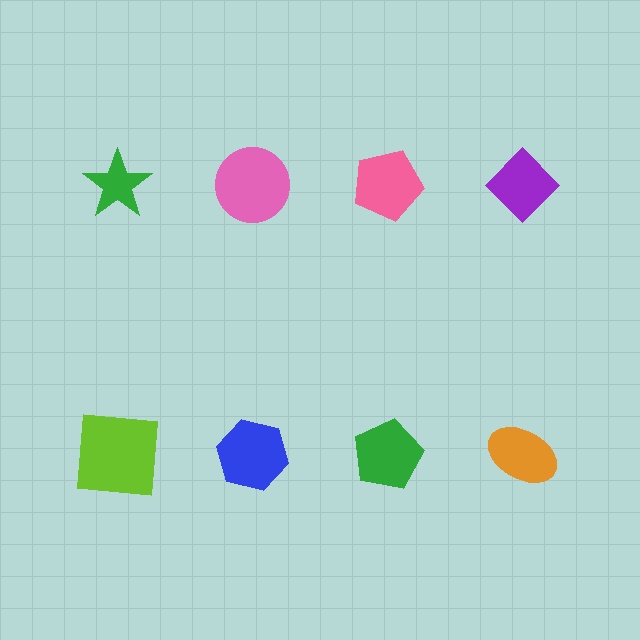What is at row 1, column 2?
A pink circle.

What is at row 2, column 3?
A green pentagon.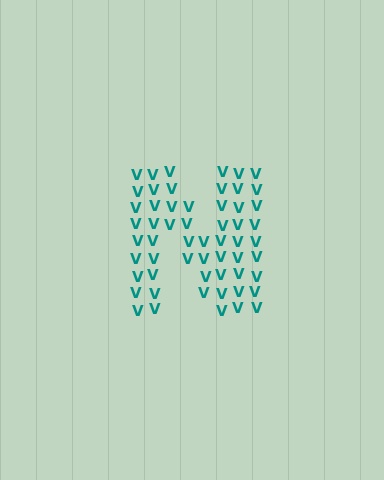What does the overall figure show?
The overall figure shows the letter N.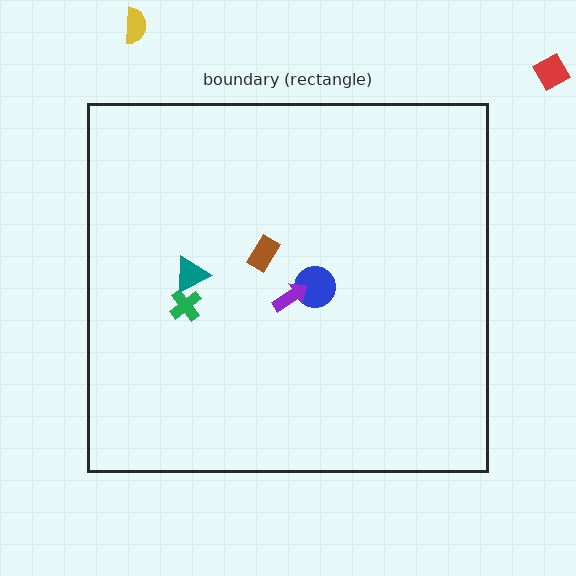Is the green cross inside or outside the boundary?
Inside.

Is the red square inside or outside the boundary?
Outside.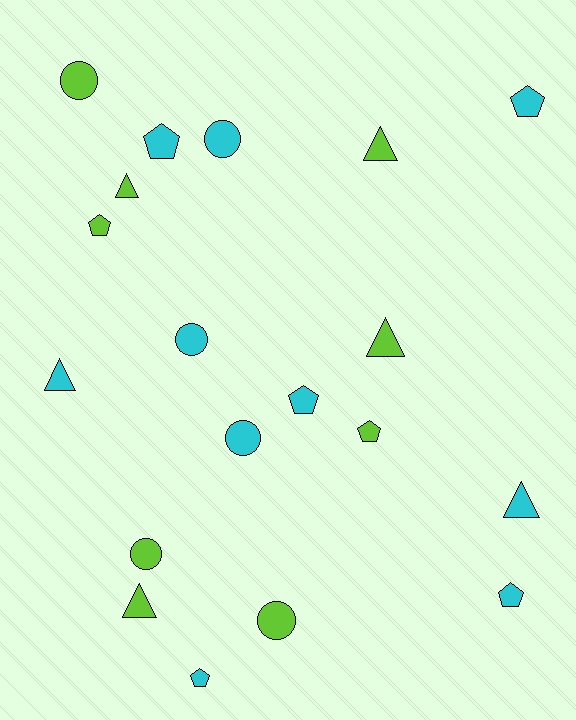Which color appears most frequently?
Cyan, with 10 objects.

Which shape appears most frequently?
Pentagon, with 7 objects.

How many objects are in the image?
There are 19 objects.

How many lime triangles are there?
There are 4 lime triangles.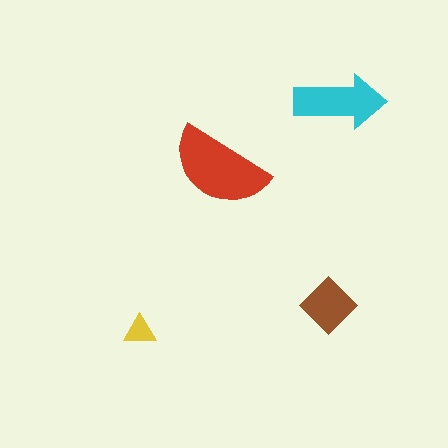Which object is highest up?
The cyan arrow is topmost.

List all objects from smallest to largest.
The yellow triangle, the brown diamond, the cyan arrow, the red semicircle.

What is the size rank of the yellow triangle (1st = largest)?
4th.